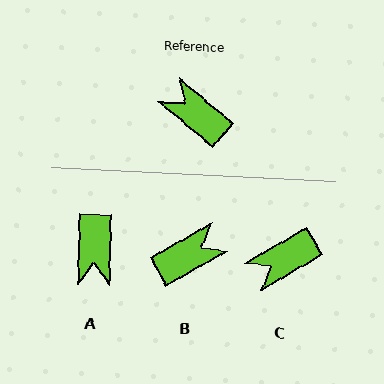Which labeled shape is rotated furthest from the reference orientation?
A, about 129 degrees away.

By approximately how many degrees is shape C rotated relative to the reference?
Approximately 70 degrees counter-clockwise.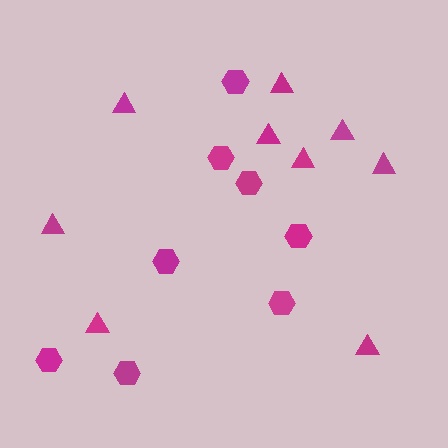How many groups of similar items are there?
There are 2 groups: one group of triangles (9) and one group of hexagons (8).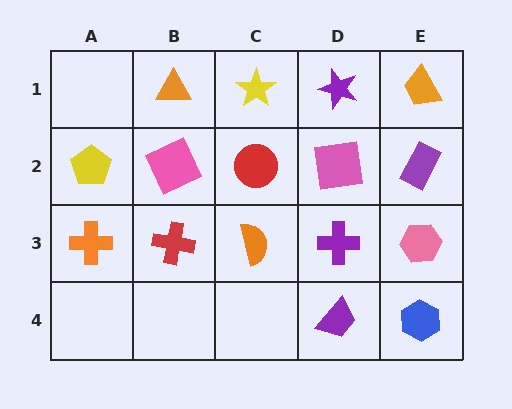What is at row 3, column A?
An orange cross.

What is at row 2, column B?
A pink square.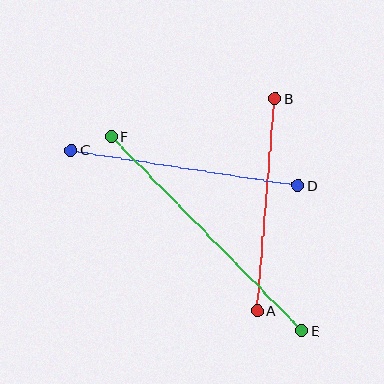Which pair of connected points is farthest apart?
Points E and F are farthest apart.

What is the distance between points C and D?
The distance is approximately 230 pixels.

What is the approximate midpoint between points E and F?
The midpoint is at approximately (207, 234) pixels.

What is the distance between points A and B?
The distance is approximately 213 pixels.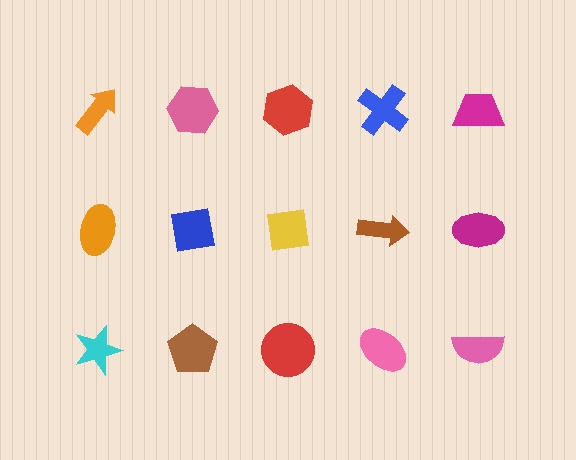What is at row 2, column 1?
An orange ellipse.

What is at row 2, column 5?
A magenta ellipse.